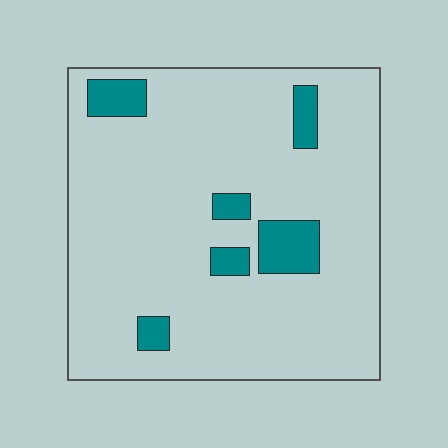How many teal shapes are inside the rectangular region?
6.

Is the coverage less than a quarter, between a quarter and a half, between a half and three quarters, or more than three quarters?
Less than a quarter.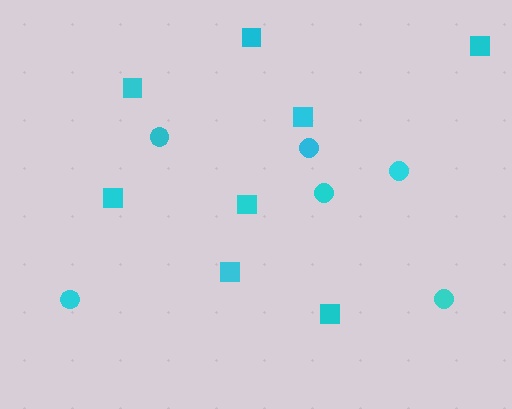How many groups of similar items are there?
There are 2 groups: one group of squares (8) and one group of circles (6).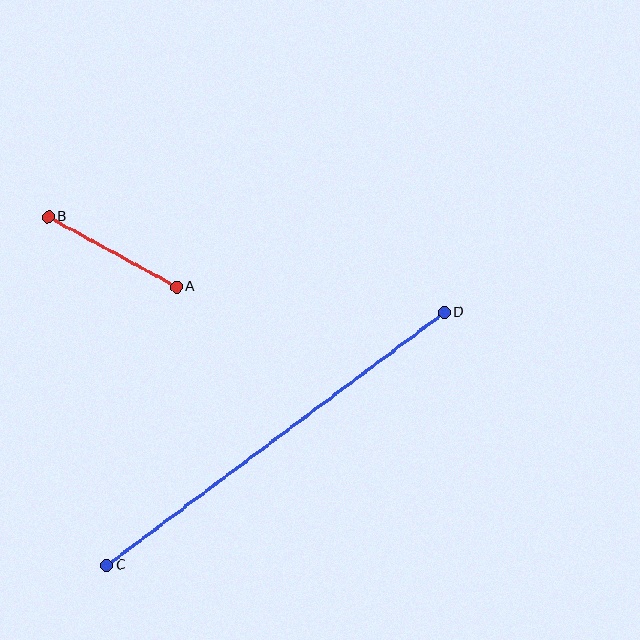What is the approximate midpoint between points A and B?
The midpoint is at approximately (112, 252) pixels.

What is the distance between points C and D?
The distance is approximately 421 pixels.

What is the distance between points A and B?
The distance is approximately 146 pixels.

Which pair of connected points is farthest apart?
Points C and D are farthest apart.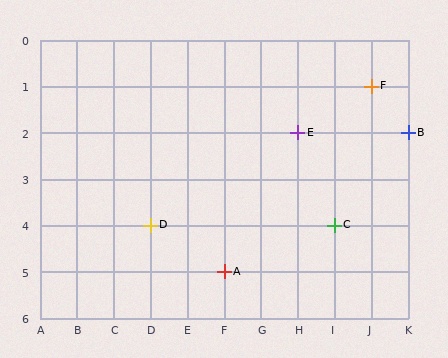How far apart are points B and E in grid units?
Points B and E are 3 columns apart.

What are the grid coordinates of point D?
Point D is at grid coordinates (D, 4).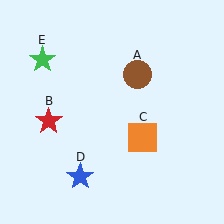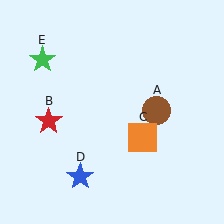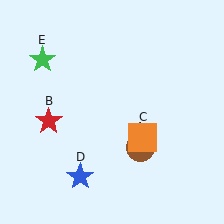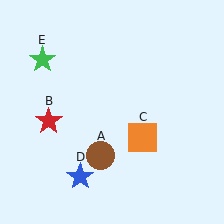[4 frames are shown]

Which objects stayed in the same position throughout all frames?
Red star (object B) and orange square (object C) and blue star (object D) and green star (object E) remained stationary.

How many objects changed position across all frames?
1 object changed position: brown circle (object A).